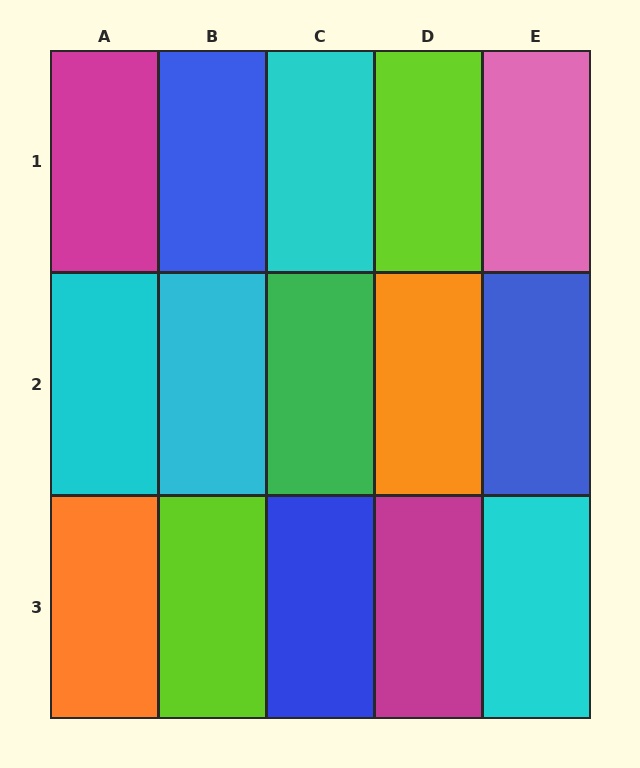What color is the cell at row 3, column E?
Cyan.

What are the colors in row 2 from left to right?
Cyan, cyan, green, orange, blue.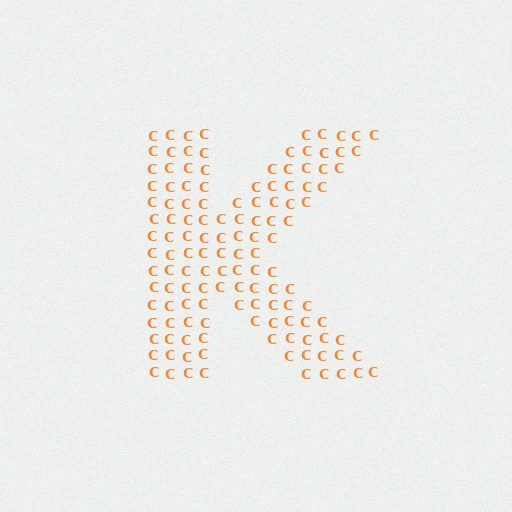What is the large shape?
The large shape is the letter K.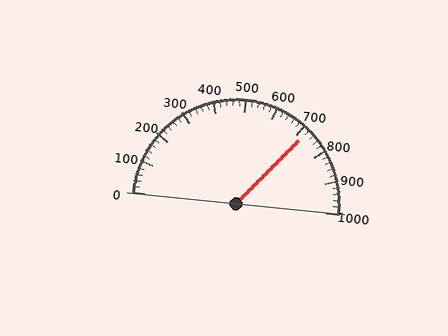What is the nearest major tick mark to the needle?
The nearest major tick mark is 700.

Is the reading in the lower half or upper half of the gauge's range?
The reading is in the upper half of the range (0 to 1000).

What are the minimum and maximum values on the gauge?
The gauge ranges from 0 to 1000.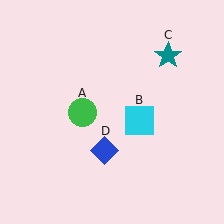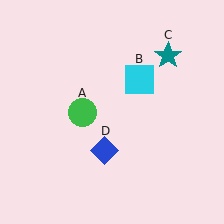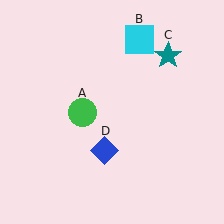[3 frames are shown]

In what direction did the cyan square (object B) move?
The cyan square (object B) moved up.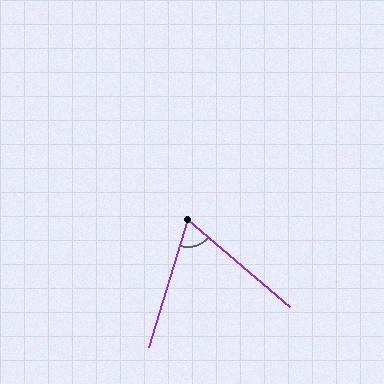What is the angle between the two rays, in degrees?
Approximately 67 degrees.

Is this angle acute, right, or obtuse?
It is acute.